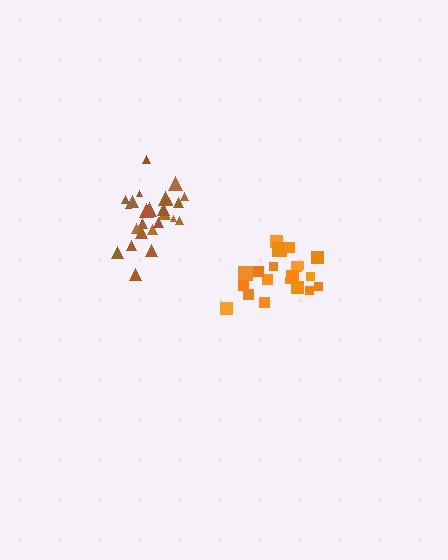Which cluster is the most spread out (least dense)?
Orange.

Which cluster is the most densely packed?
Brown.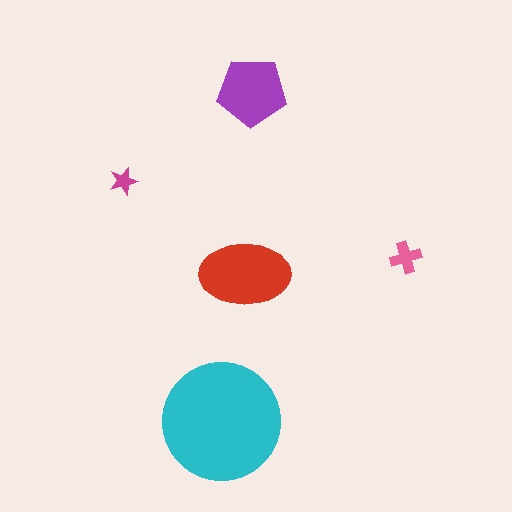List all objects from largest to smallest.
The cyan circle, the red ellipse, the purple pentagon, the pink cross, the magenta star.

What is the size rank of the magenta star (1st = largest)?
5th.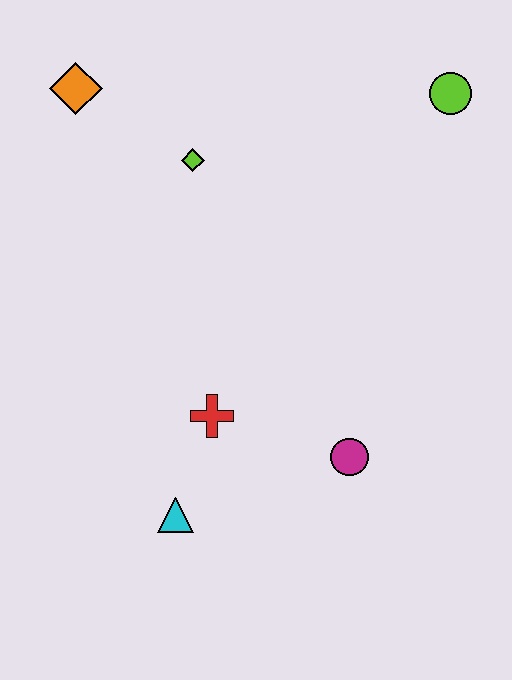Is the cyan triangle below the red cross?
Yes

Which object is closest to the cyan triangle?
The red cross is closest to the cyan triangle.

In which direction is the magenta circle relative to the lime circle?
The magenta circle is below the lime circle.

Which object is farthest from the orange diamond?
The magenta circle is farthest from the orange diamond.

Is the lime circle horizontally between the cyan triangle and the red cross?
No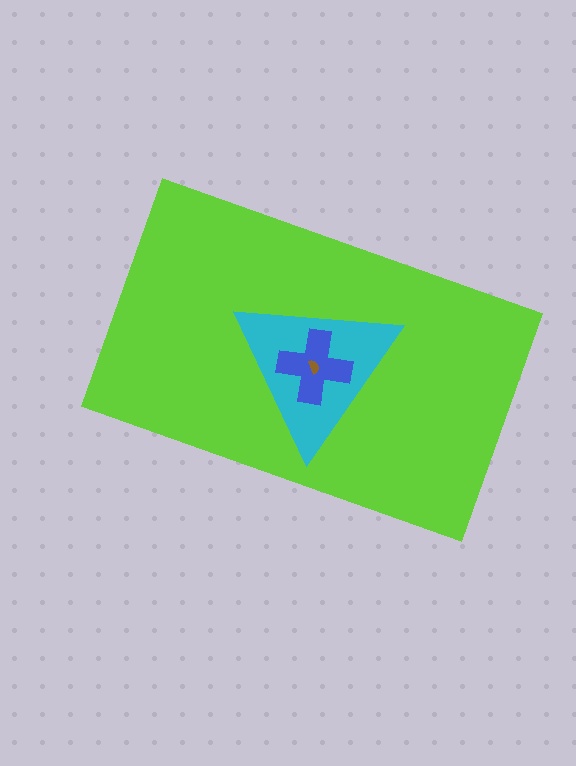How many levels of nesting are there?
4.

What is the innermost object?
The brown semicircle.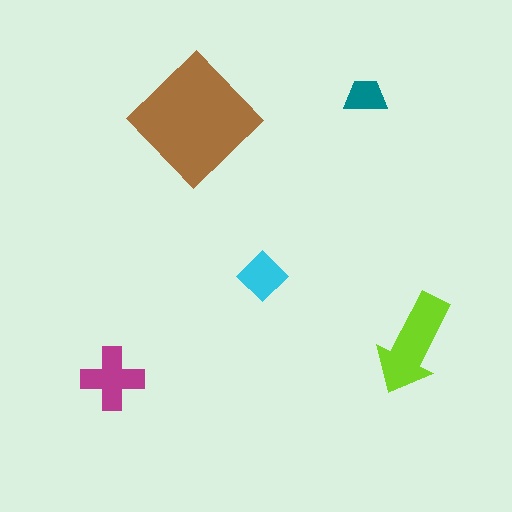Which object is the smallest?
The teal trapezoid.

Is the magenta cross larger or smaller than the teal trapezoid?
Larger.